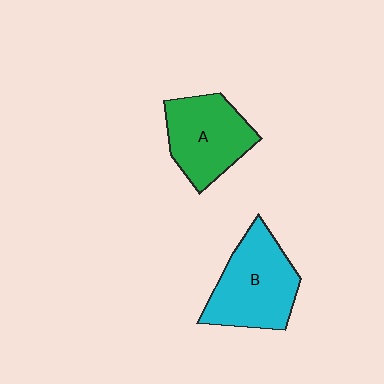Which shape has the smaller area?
Shape A (green).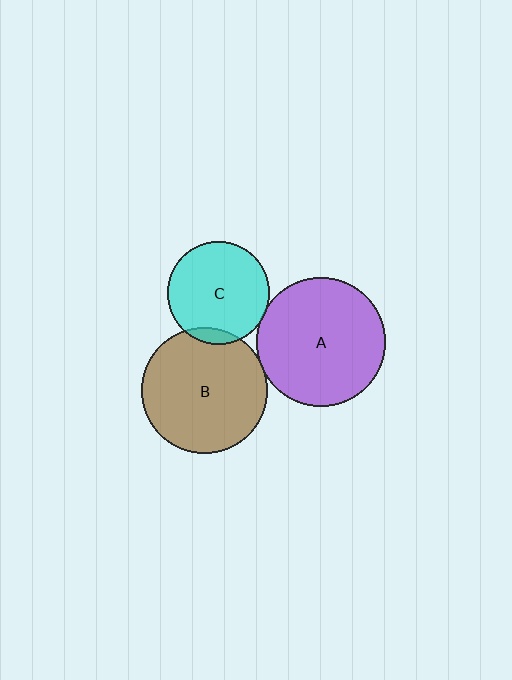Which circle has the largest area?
Circle A (purple).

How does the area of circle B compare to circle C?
Approximately 1.5 times.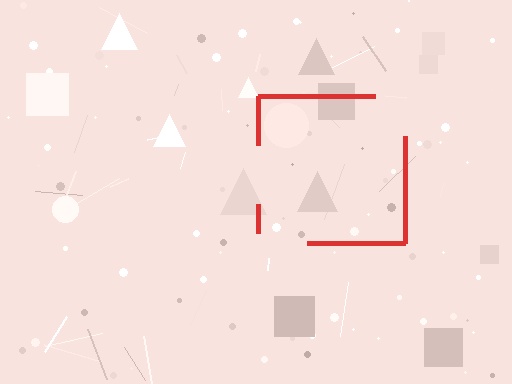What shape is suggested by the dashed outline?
The dashed outline suggests a square.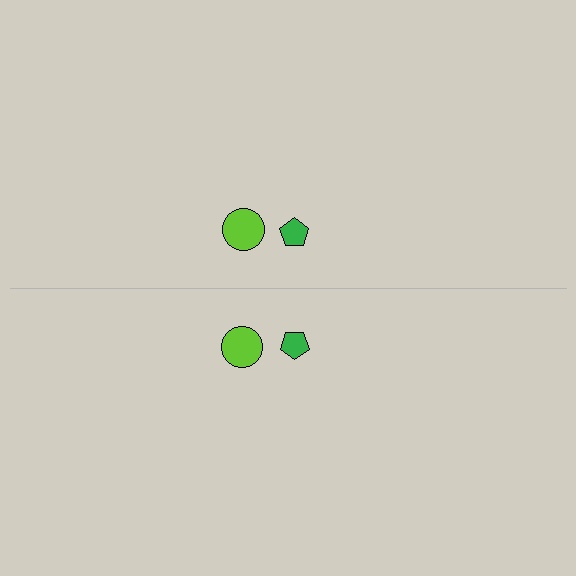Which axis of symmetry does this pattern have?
The pattern has a horizontal axis of symmetry running through the center of the image.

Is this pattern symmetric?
Yes, this pattern has bilateral (reflection) symmetry.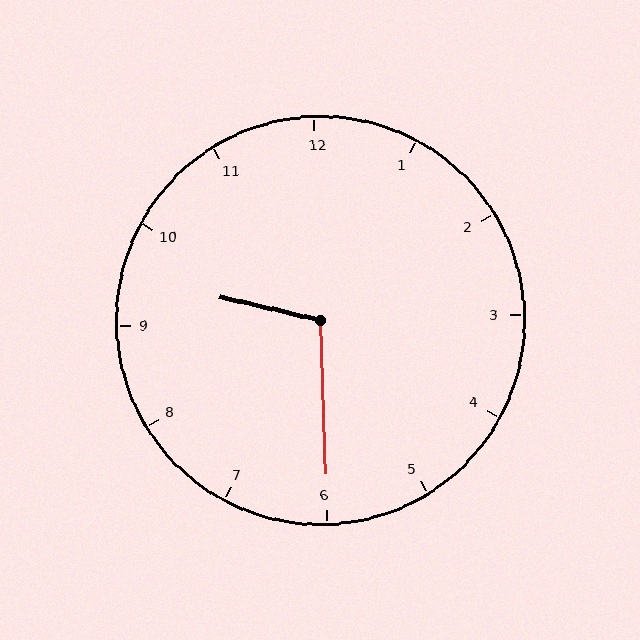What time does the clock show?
9:30.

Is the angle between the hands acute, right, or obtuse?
It is obtuse.